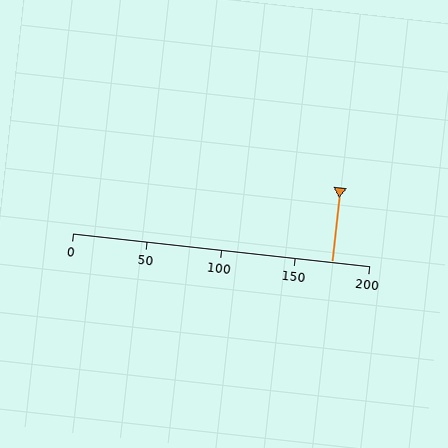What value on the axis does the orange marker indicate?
The marker indicates approximately 175.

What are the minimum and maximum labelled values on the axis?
The axis runs from 0 to 200.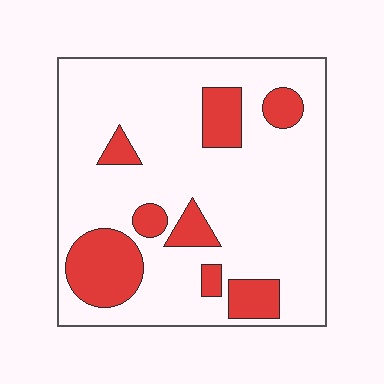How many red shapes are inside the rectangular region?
8.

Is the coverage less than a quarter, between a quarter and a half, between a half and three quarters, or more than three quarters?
Less than a quarter.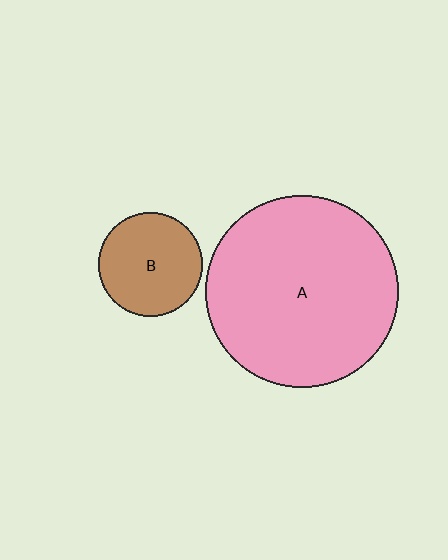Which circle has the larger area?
Circle A (pink).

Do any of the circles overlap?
No, none of the circles overlap.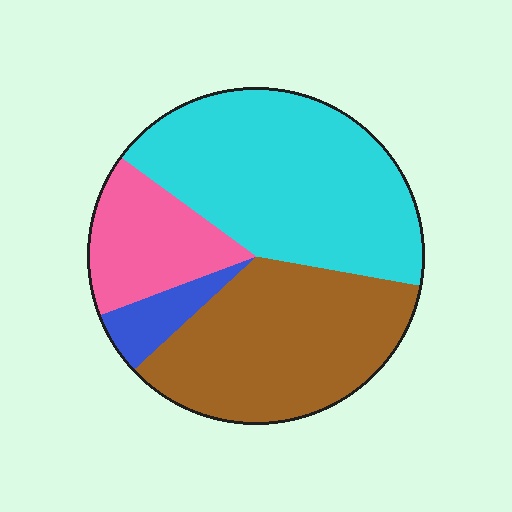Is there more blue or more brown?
Brown.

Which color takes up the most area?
Cyan, at roughly 45%.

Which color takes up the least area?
Blue, at roughly 5%.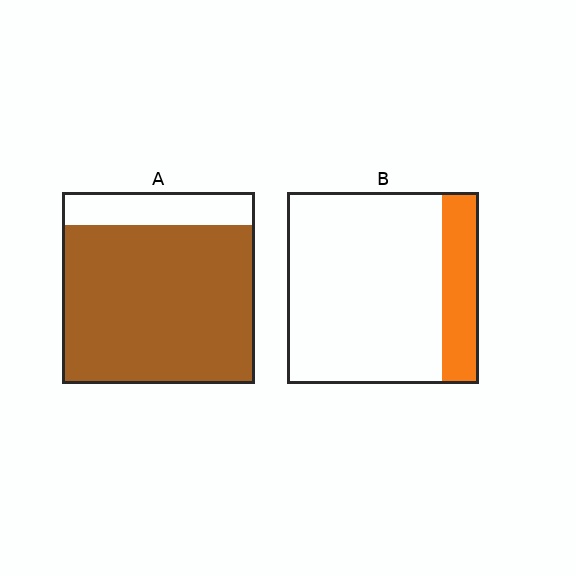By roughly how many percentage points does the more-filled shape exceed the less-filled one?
By roughly 65 percentage points (A over B).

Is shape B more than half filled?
No.